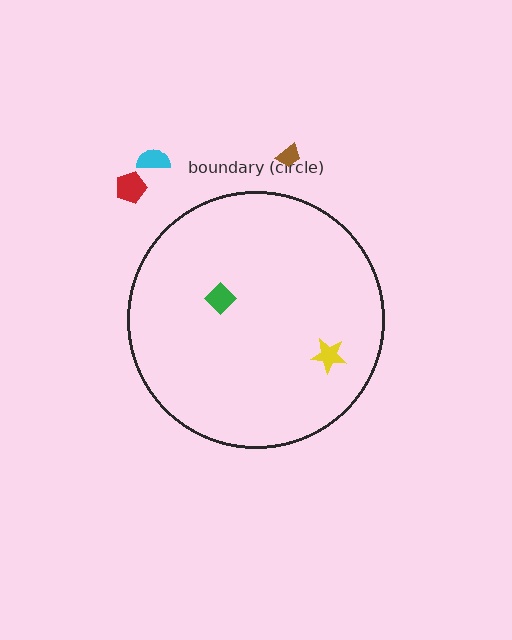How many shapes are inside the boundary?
2 inside, 3 outside.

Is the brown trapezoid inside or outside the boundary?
Outside.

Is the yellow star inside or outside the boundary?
Inside.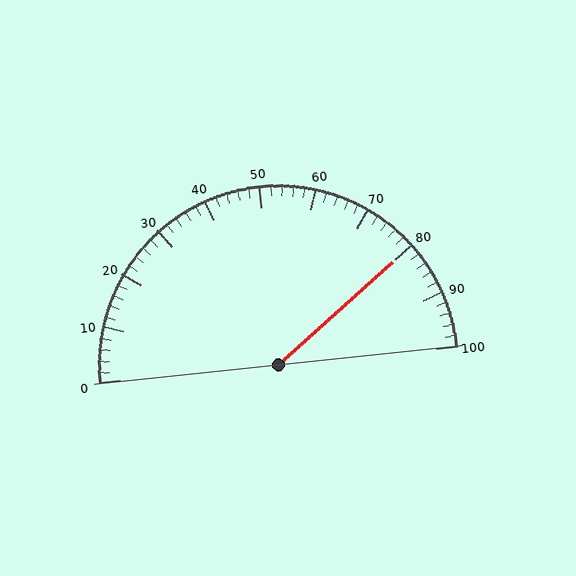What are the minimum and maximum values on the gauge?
The gauge ranges from 0 to 100.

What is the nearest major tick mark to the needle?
The nearest major tick mark is 80.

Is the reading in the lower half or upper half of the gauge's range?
The reading is in the upper half of the range (0 to 100).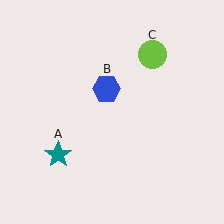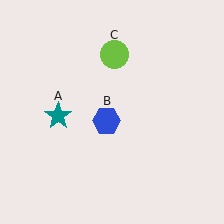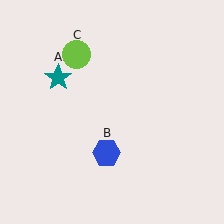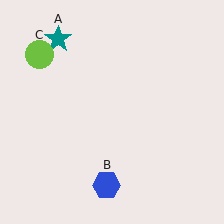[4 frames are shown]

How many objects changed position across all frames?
3 objects changed position: teal star (object A), blue hexagon (object B), lime circle (object C).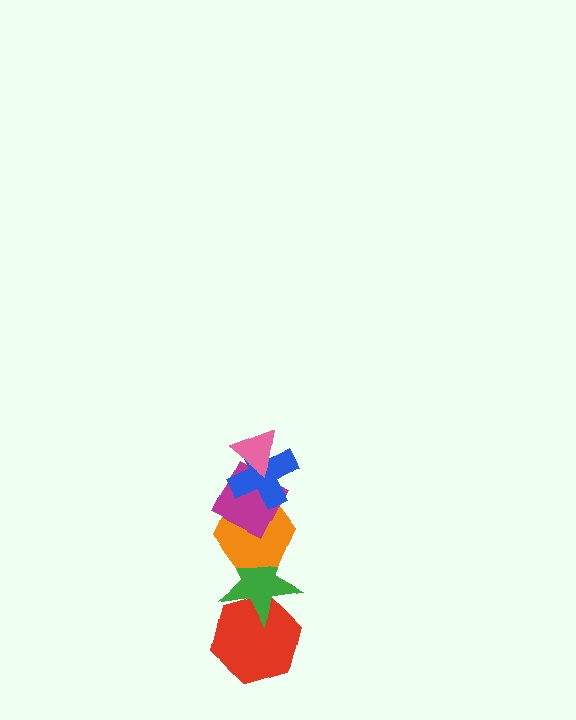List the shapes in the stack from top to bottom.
From top to bottom: the pink triangle, the blue cross, the magenta diamond, the orange hexagon, the green star, the red hexagon.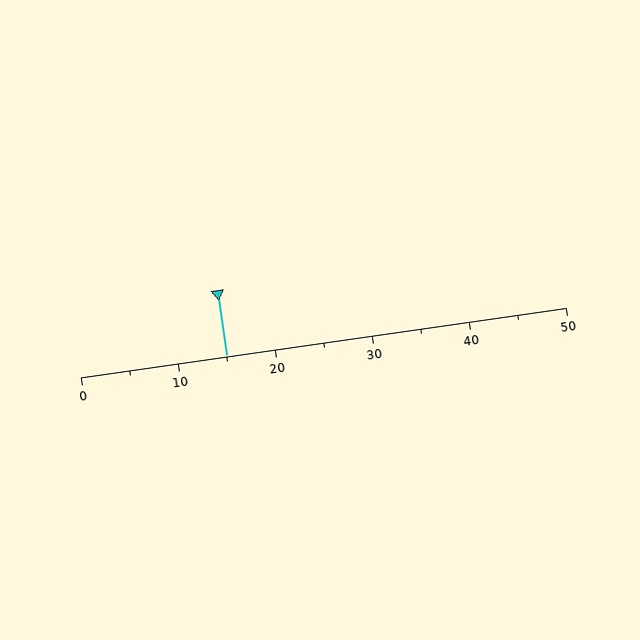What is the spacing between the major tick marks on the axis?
The major ticks are spaced 10 apart.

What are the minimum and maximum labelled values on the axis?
The axis runs from 0 to 50.